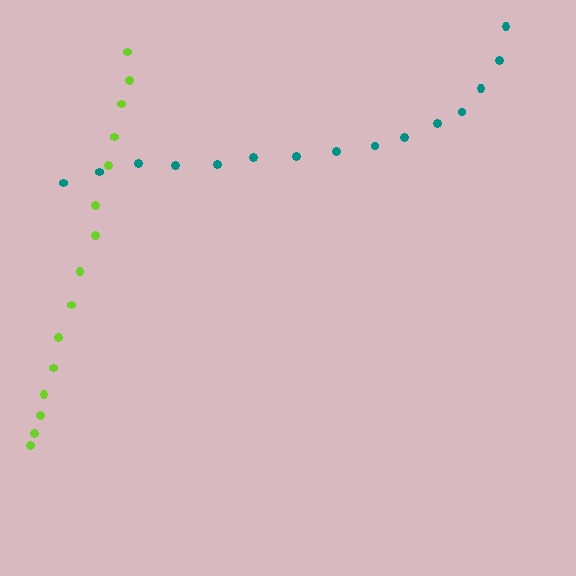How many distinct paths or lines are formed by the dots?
There are 2 distinct paths.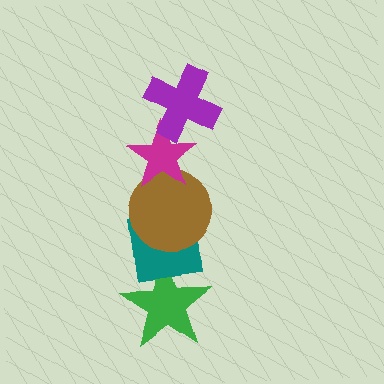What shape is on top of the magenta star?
The purple cross is on top of the magenta star.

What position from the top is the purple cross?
The purple cross is 1st from the top.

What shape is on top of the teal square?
The brown circle is on top of the teal square.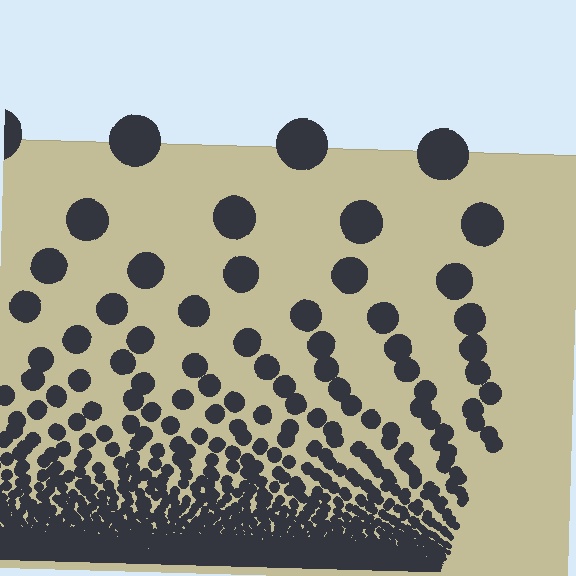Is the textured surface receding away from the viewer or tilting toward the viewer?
The surface appears to tilt toward the viewer. Texture elements get larger and sparser toward the top.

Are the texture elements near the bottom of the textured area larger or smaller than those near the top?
Smaller. The gradient is inverted — elements near the bottom are smaller and denser.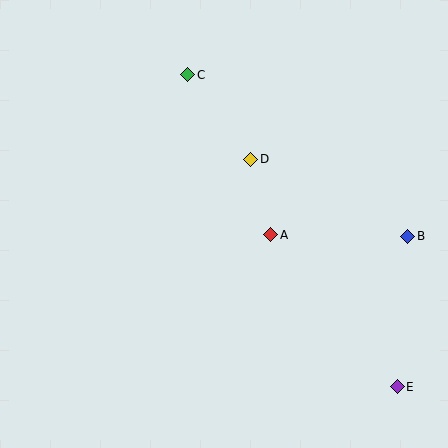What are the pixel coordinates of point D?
Point D is at (251, 159).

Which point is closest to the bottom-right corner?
Point E is closest to the bottom-right corner.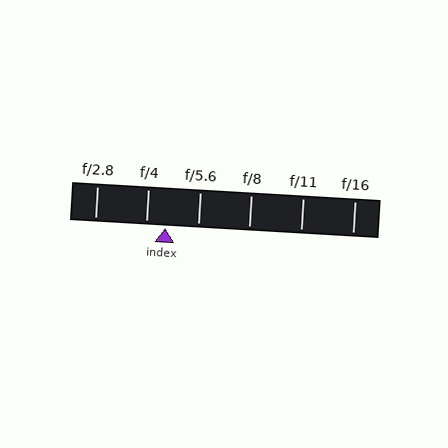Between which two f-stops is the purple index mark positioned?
The index mark is between f/4 and f/5.6.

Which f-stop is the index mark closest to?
The index mark is closest to f/4.